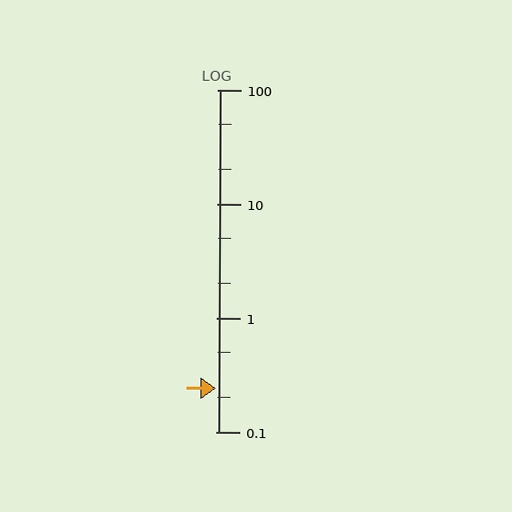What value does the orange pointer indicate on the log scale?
The pointer indicates approximately 0.24.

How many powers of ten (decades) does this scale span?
The scale spans 3 decades, from 0.1 to 100.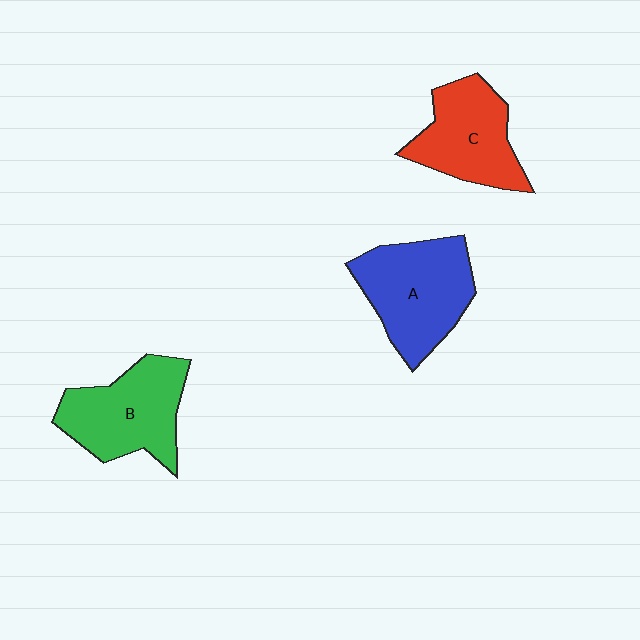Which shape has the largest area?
Shape A (blue).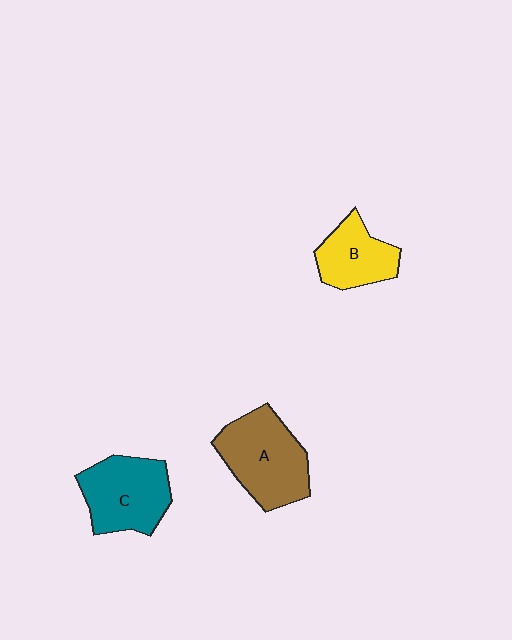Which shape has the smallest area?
Shape B (yellow).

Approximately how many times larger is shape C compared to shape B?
Approximately 1.4 times.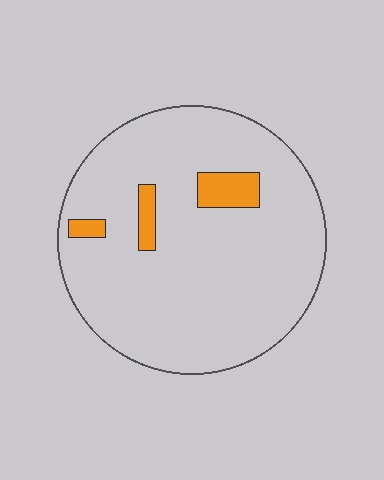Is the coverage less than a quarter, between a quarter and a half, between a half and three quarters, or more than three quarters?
Less than a quarter.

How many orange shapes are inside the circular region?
3.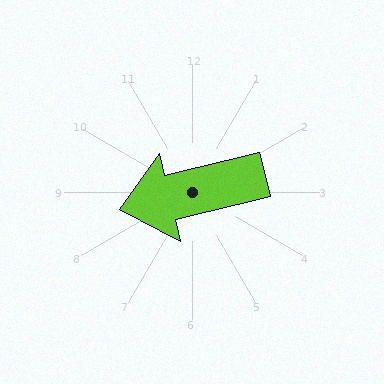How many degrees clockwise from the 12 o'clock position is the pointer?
Approximately 256 degrees.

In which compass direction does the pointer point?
West.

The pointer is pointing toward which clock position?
Roughly 9 o'clock.